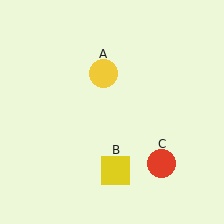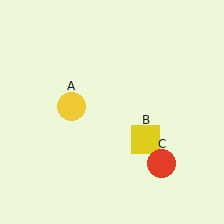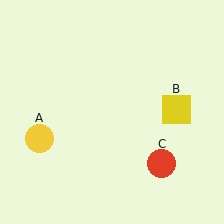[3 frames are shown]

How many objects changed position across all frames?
2 objects changed position: yellow circle (object A), yellow square (object B).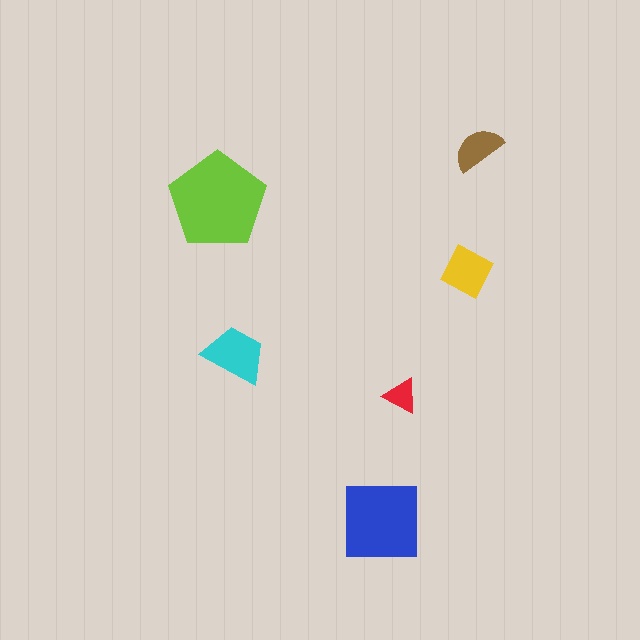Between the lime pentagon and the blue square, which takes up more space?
The lime pentagon.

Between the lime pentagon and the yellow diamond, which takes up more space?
The lime pentagon.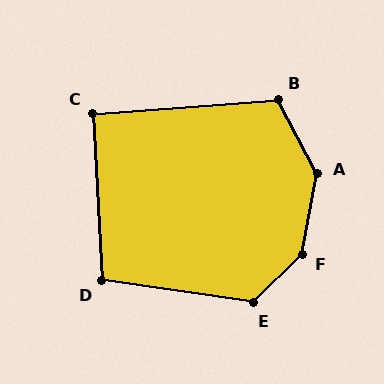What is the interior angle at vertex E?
Approximately 127 degrees (obtuse).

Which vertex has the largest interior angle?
F, at approximately 145 degrees.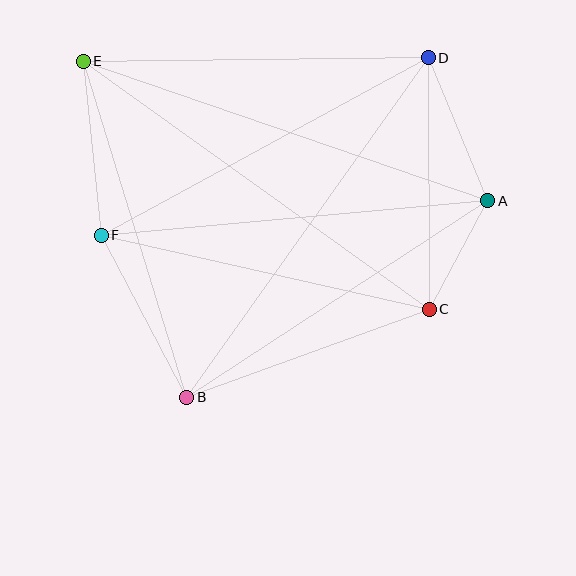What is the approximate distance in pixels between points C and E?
The distance between C and E is approximately 426 pixels.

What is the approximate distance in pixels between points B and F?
The distance between B and F is approximately 183 pixels.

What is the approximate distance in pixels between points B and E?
The distance between B and E is approximately 352 pixels.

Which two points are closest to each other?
Points A and C are closest to each other.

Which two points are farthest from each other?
Points A and E are farthest from each other.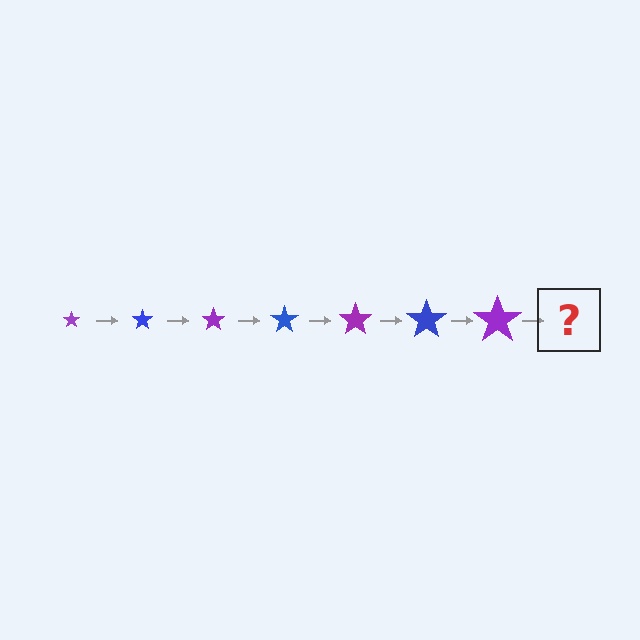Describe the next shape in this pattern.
It should be a blue star, larger than the previous one.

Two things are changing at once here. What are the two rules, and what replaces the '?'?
The two rules are that the star grows larger each step and the color cycles through purple and blue. The '?' should be a blue star, larger than the previous one.